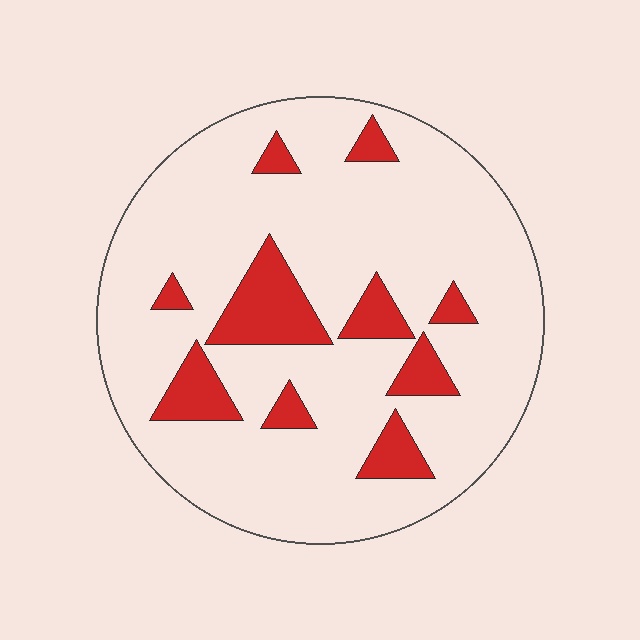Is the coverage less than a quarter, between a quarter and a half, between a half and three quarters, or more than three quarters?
Less than a quarter.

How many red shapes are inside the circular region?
10.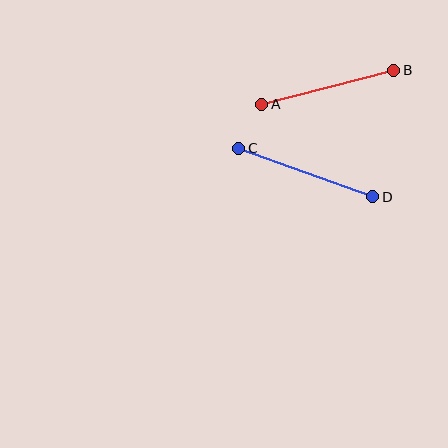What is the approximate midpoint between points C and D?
The midpoint is at approximately (306, 172) pixels.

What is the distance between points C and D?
The distance is approximately 143 pixels.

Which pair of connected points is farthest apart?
Points C and D are farthest apart.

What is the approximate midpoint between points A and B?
The midpoint is at approximately (328, 87) pixels.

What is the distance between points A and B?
The distance is approximately 136 pixels.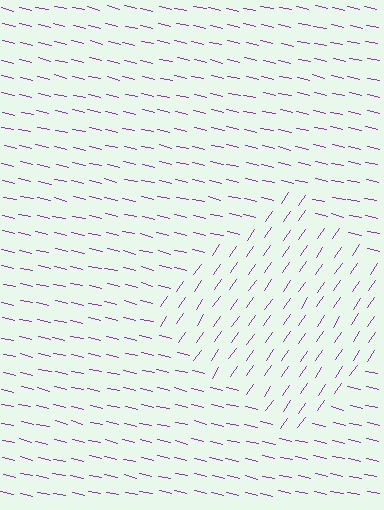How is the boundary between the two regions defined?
The boundary is defined purely by a change in line orientation (approximately 68 degrees difference). All lines are the same color and thickness.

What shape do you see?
I see a diamond.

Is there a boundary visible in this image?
Yes, there is a texture boundary formed by a change in line orientation.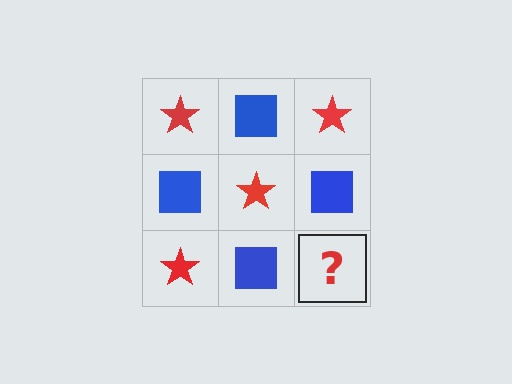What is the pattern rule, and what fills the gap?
The rule is that it alternates red star and blue square in a checkerboard pattern. The gap should be filled with a red star.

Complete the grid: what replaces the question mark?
The question mark should be replaced with a red star.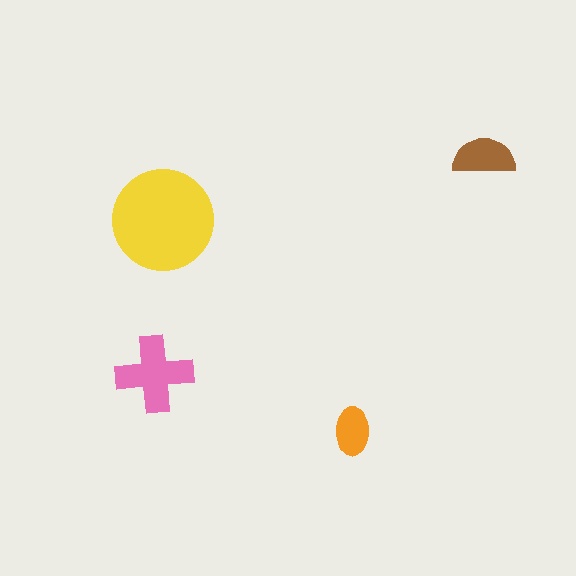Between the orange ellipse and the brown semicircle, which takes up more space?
The brown semicircle.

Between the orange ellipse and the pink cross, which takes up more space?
The pink cross.